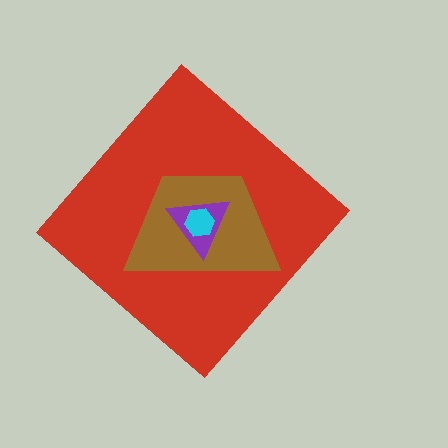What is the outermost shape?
The red diamond.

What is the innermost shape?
The cyan hexagon.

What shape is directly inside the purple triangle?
The cyan hexagon.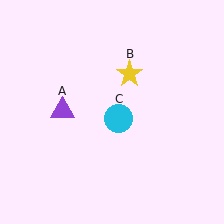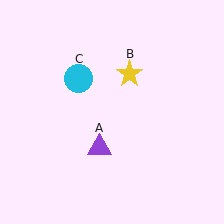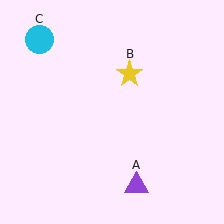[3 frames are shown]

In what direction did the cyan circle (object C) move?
The cyan circle (object C) moved up and to the left.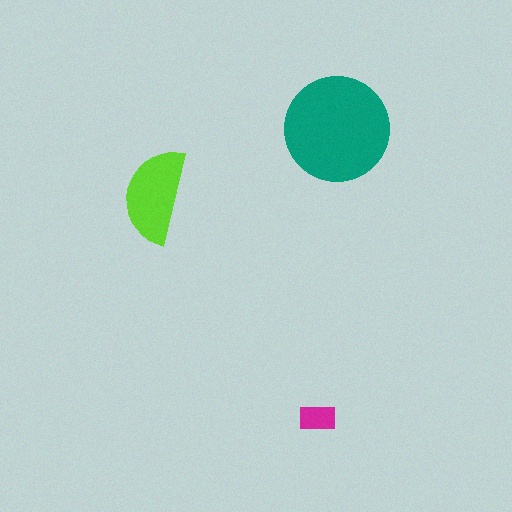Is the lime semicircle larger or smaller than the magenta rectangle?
Larger.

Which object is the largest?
The teal circle.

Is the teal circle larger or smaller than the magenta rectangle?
Larger.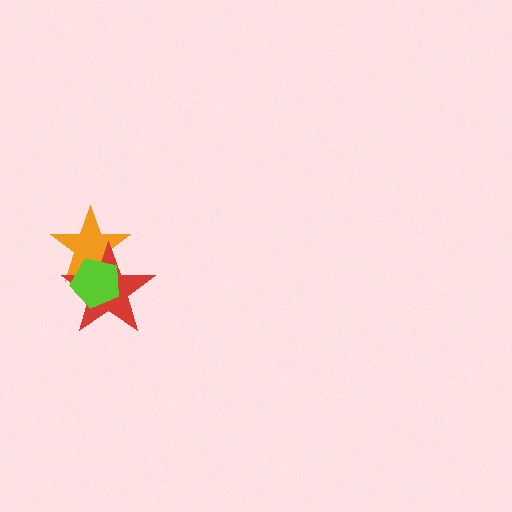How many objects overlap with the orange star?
2 objects overlap with the orange star.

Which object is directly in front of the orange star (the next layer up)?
The red star is directly in front of the orange star.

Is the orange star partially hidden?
Yes, it is partially covered by another shape.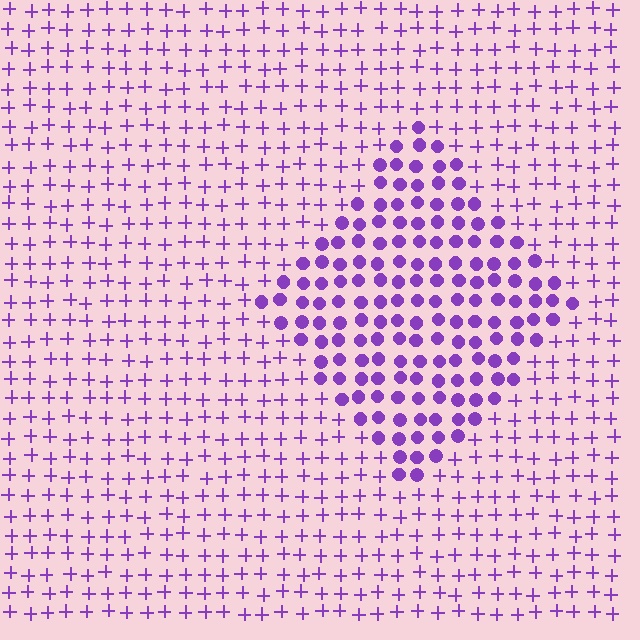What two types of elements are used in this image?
The image uses circles inside the diamond region and plus signs outside it.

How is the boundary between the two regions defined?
The boundary is defined by a change in element shape: circles inside vs. plus signs outside. All elements share the same color and spacing.